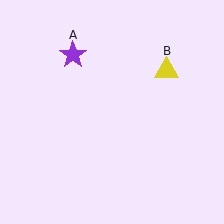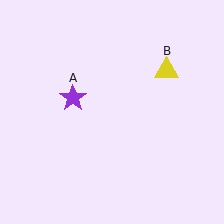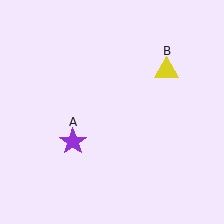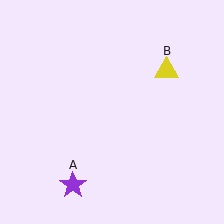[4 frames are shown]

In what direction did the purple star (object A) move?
The purple star (object A) moved down.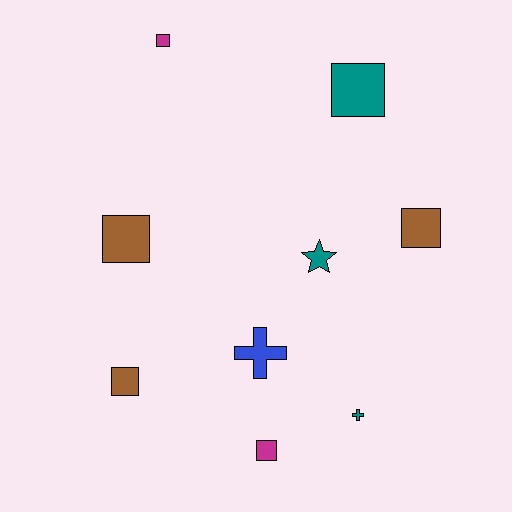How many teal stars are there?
There is 1 teal star.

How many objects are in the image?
There are 9 objects.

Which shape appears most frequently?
Square, with 6 objects.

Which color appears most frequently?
Teal, with 3 objects.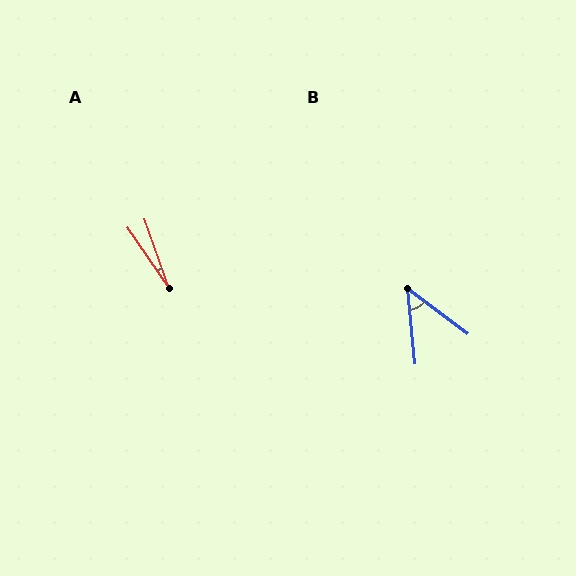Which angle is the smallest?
A, at approximately 15 degrees.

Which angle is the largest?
B, at approximately 47 degrees.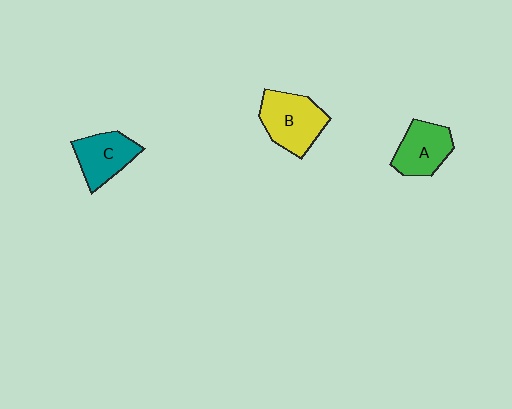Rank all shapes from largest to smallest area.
From largest to smallest: B (yellow), A (green), C (teal).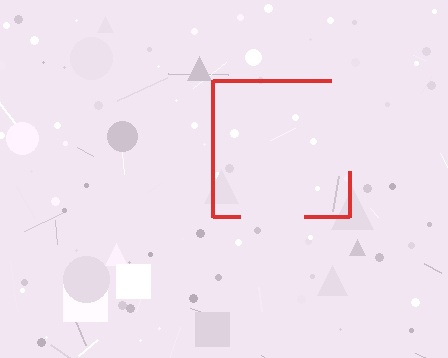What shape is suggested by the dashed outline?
The dashed outline suggests a square.